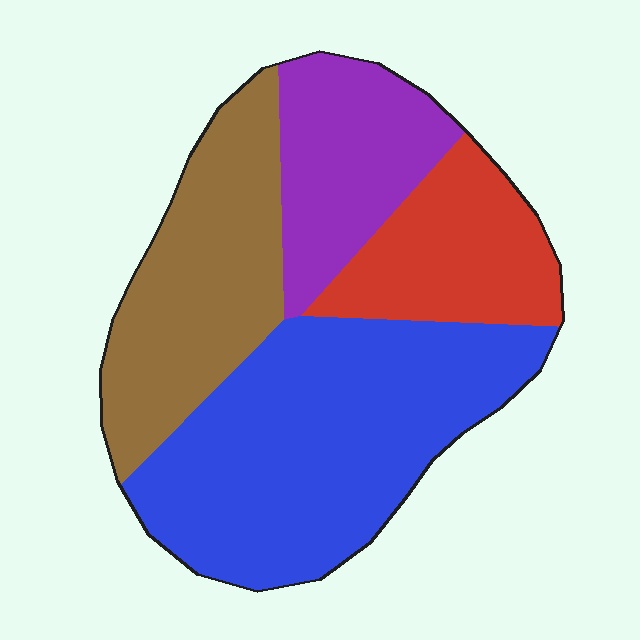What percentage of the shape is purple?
Purple covers around 15% of the shape.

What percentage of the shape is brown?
Brown covers around 25% of the shape.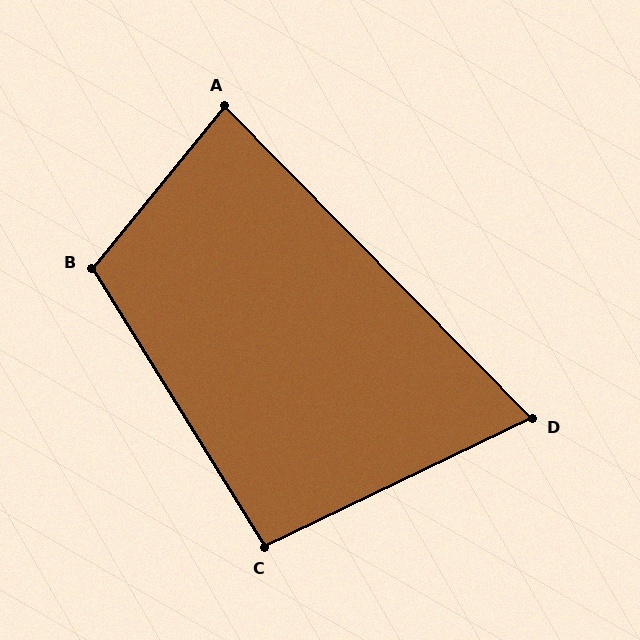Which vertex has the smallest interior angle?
D, at approximately 71 degrees.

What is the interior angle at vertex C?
Approximately 96 degrees (obtuse).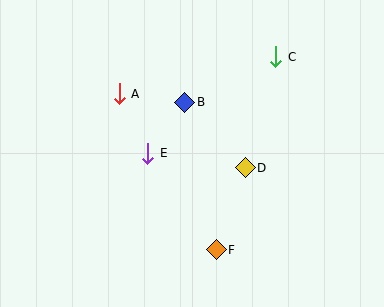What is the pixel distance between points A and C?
The distance between A and C is 161 pixels.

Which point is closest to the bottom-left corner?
Point E is closest to the bottom-left corner.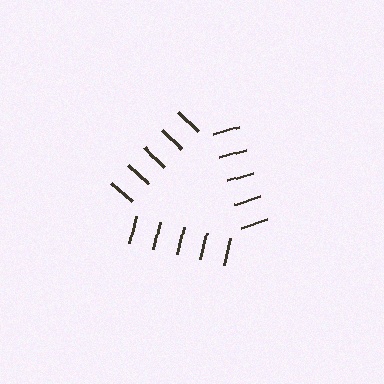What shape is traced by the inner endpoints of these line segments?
An illusory triangle — the line segments terminate on its edges but no continuous stroke is drawn.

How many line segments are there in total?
15 — 5 along each of the 3 edges.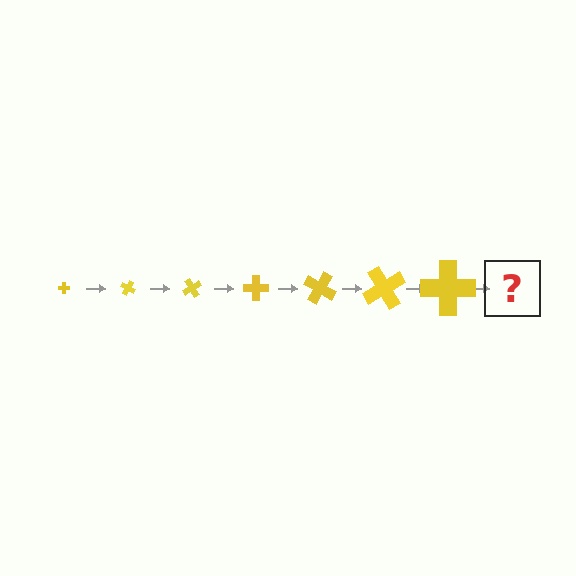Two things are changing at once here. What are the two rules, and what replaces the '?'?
The two rules are that the cross grows larger each step and it rotates 30 degrees each step. The '?' should be a cross, larger than the previous one and rotated 210 degrees from the start.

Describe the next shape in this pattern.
It should be a cross, larger than the previous one and rotated 210 degrees from the start.